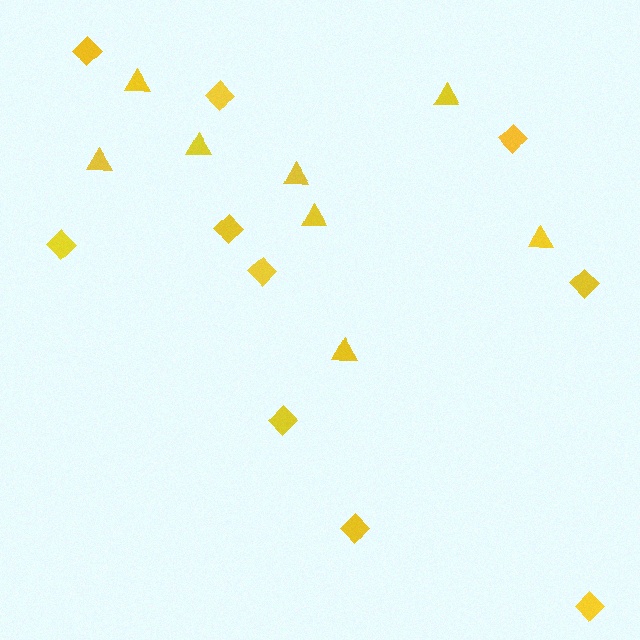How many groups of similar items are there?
There are 2 groups: one group of triangles (8) and one group of diamonds (10).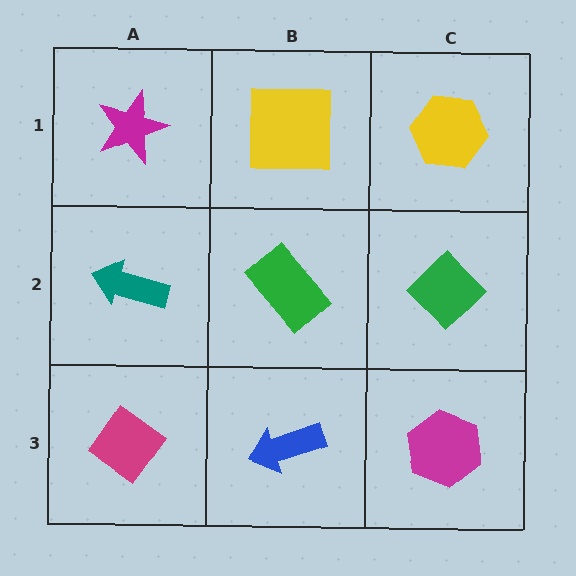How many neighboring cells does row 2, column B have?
4.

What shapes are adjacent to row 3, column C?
A green diamond (row 2, column C), a blue arrow (row 3, column B).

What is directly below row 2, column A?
A magenta diamond.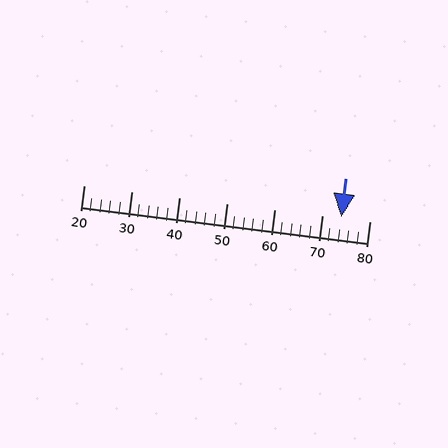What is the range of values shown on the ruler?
The ruler shows values from 20 to 80.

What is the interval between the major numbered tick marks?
The major tick marks are spaced 10 units apart.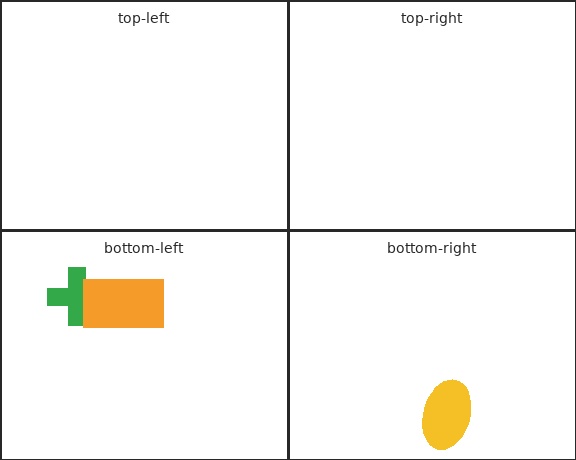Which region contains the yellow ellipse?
The bottom-right region.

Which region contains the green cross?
The bottom-left region.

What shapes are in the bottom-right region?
The yellow ellipse.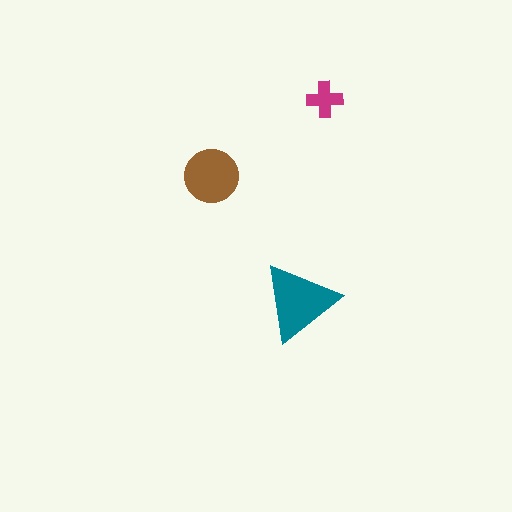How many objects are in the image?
There are 3 objects in the image.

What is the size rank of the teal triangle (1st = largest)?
1st.